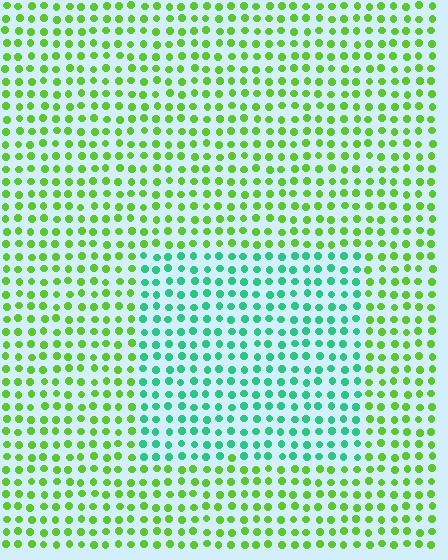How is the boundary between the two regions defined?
The boundary is defined purely by a slight shift in hue (about 51 degrees). Spacing, size, and orientation are identical on both sides.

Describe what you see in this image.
The image is filled with small lime elements in a uniform arrangement. A rectangle-shaped region is visible where the elements are tinted to a slightly different hue, forming a subtle color boundary.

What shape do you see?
I see a rectangle.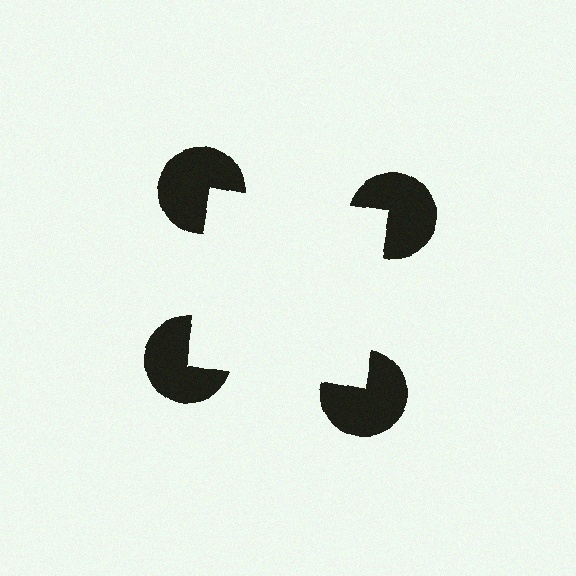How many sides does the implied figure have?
4 sides.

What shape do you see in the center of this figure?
An illusory square — its edges are inferred from the aligned wedge cuts in the pac-man discs, not physically drawn.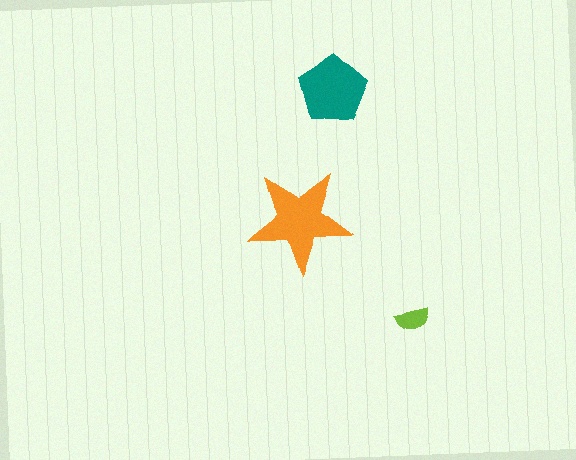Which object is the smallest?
The lime semicircle.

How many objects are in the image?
There are 3 objects in the image.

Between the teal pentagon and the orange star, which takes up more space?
The orange star.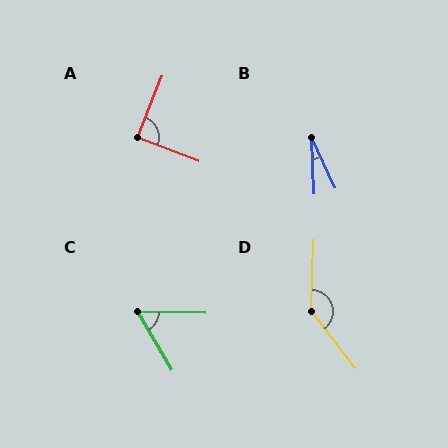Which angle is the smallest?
B, at approximately 22 degrees.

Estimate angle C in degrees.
Approximately 58 degrees.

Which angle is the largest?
D, at approximately 141 degrees.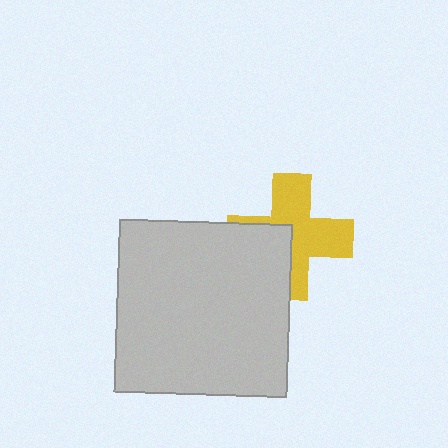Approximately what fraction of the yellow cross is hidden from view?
Roughly 38% of the yellow cross is hidden behind the light gray square.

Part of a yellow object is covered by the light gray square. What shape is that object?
It is a cross.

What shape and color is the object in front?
The object in front is a light gray square.